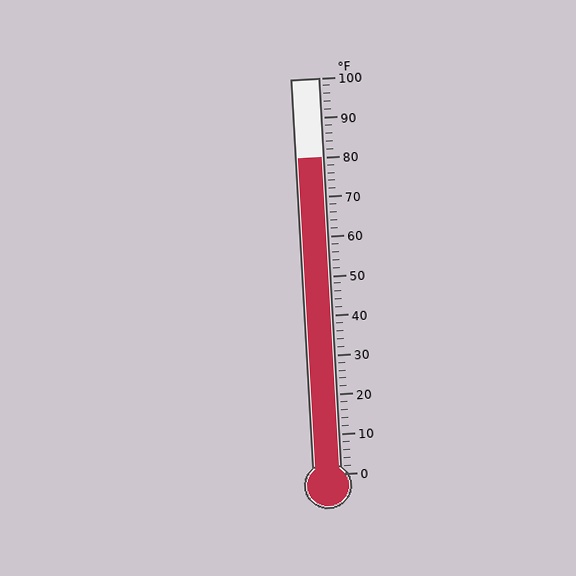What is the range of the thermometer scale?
The thermometer scale ranges from 0°F to 100°F.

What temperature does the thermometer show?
The thermometer shows approximately 80°F.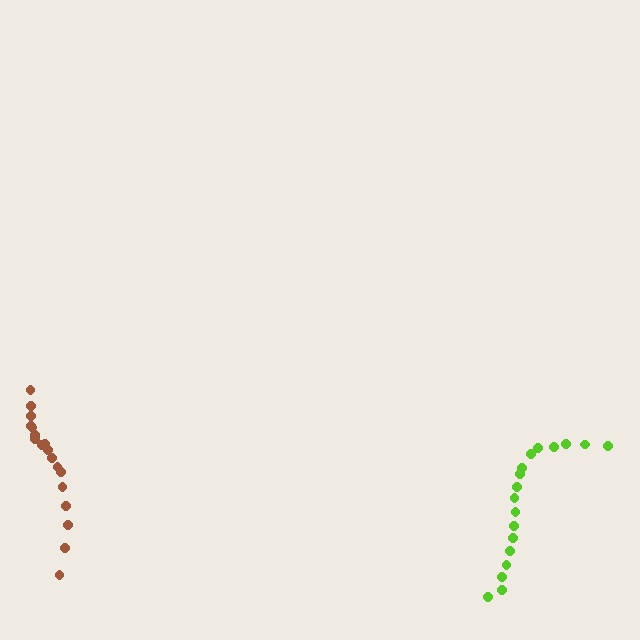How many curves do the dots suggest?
There are 2 distinct paths.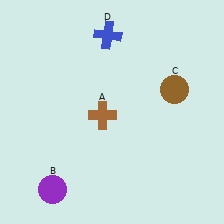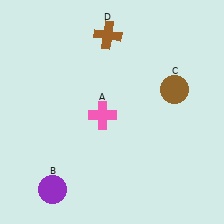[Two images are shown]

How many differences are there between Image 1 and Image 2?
There are 2 differences between the two images.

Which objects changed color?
A changed from brown to pink. D changed from blue to brown.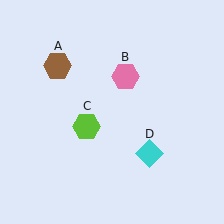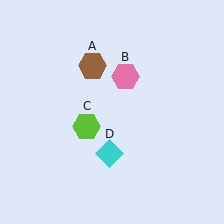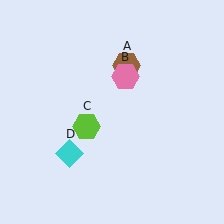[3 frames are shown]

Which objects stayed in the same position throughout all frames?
Pink hexagon (object B) and lime hexagon (object C) remained stationary.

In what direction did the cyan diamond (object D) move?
The cyan diamond (object D) moved left.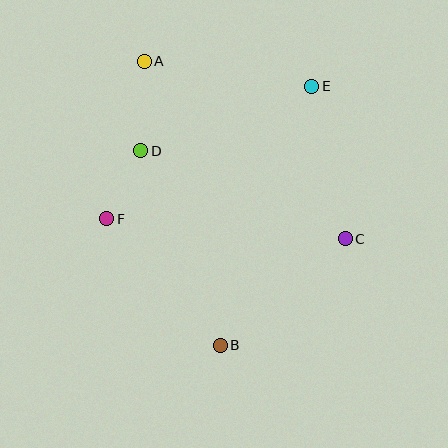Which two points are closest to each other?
Points D and F are closest to each other.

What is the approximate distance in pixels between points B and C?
The distance between B and C is approximately 164 pixels.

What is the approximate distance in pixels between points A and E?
The distance between A and E is approximately 170 pixels.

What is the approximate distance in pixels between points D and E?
The distance between D and E is approximately 183 pixels.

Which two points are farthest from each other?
Points A and B are farthest from each other.